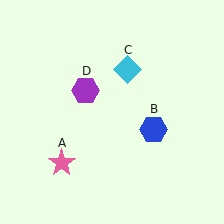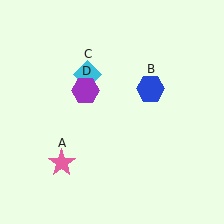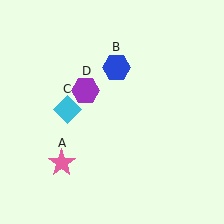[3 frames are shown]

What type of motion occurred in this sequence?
The blue hexagon (object B), cyan diamond (object C) rotated counterclockwise around the center of the scene.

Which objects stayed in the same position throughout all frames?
Pink star (object A) and purple hexagon (object D) remained stationary.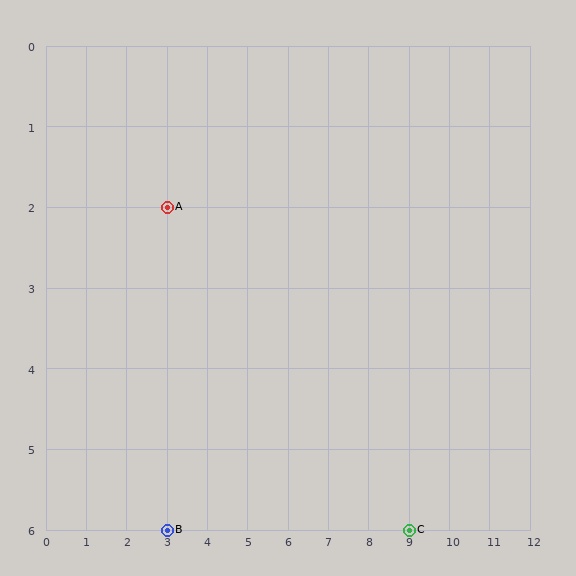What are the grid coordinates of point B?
Point B is at grid coordinates (3, 6).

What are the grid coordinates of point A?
Point A is at grid coordinates (3, 2).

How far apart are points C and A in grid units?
Points C and A are 6 columns and 4 rows apart (about 7.2 grid units diagonally).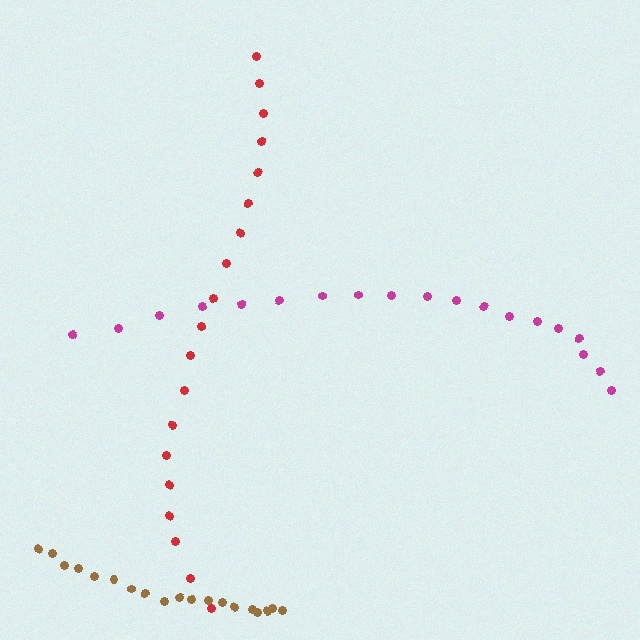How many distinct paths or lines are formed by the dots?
There are 3 distinct paths.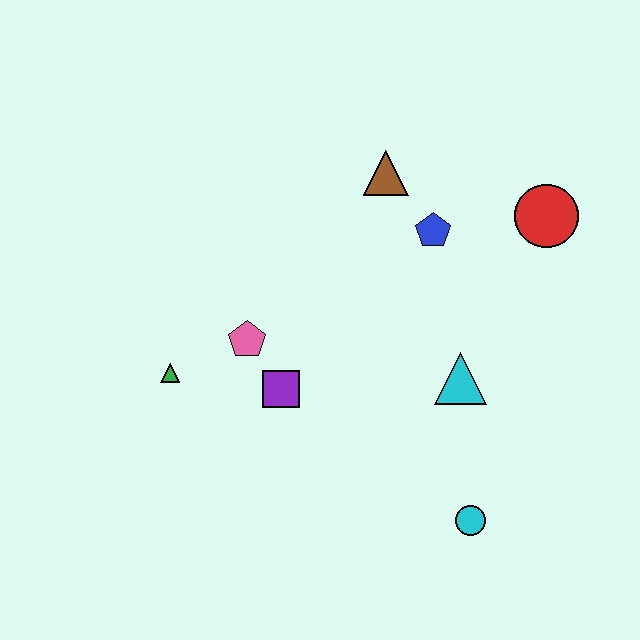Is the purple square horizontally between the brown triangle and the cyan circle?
No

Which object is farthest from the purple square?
The red circle is farthest from the purple square.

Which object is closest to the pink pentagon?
The purple square is closest to the pink pentagon.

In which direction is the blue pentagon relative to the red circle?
The blue pentagon is to the left of the red circle.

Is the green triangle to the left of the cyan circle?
Yes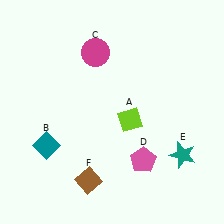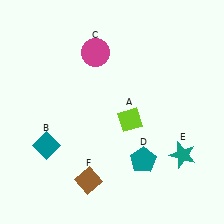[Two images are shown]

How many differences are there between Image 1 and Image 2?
There is 1 difference between the two images.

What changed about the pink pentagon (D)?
In Image 1, D is pink. In Image 2, it changed to teal.